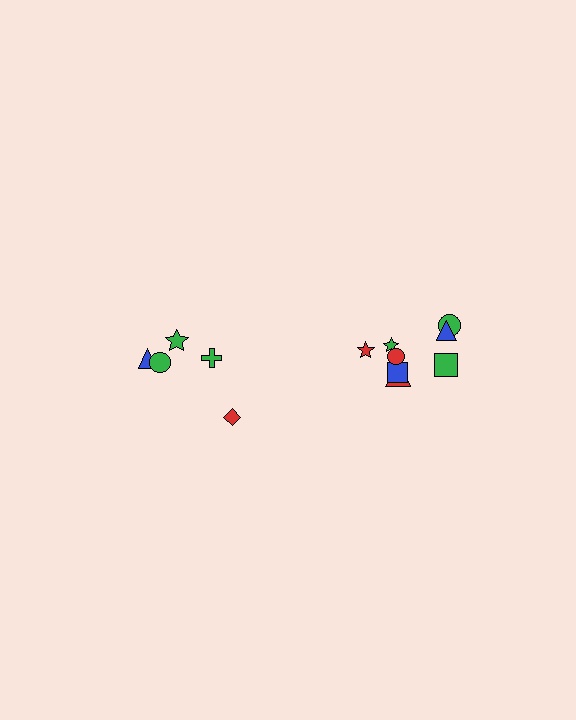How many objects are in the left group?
There are 5 objects.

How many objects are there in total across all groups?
There are 13 objects.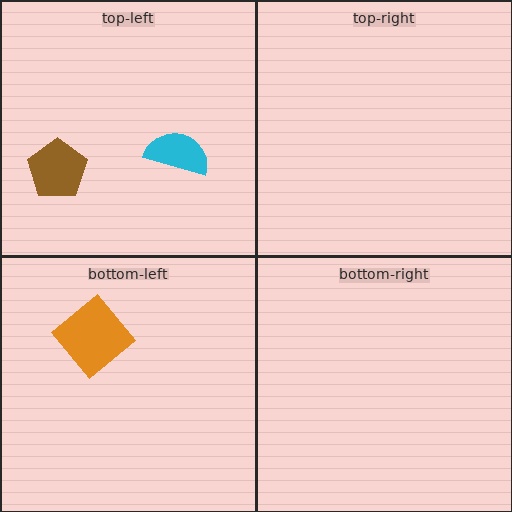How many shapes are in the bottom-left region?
1.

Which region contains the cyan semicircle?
The top-left region.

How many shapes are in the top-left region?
2.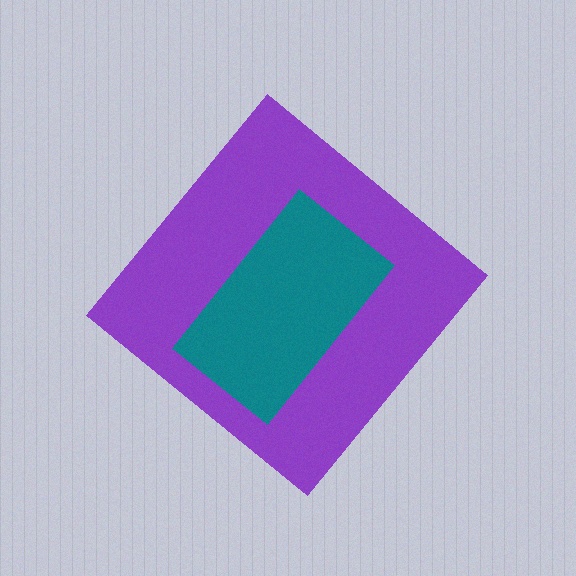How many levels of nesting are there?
2.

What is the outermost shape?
The purple diamond.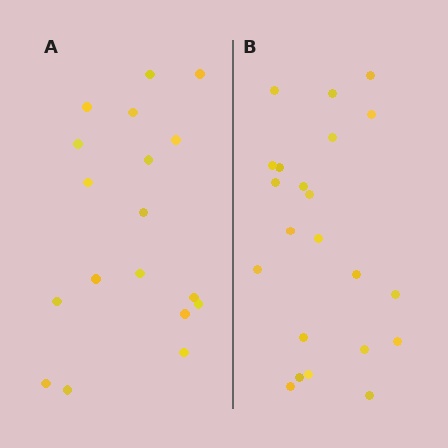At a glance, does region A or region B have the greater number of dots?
Region B (the right region) has more dots.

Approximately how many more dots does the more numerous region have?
Region B has about 4 more dots than region A.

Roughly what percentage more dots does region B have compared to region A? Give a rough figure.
About 20% more.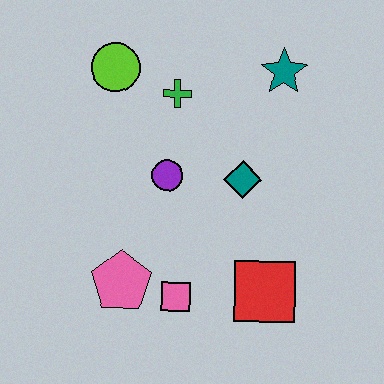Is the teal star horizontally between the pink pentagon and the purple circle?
No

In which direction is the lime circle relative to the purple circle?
The lime circle is above the purple circle.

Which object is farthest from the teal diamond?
The lime circle is farthest from the teal diamond.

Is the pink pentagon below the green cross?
Yes